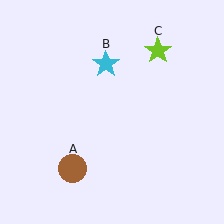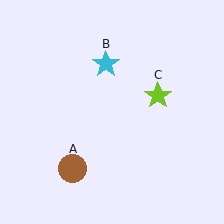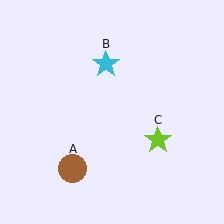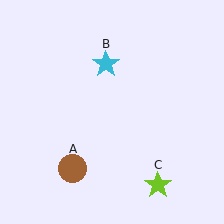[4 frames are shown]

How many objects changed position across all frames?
1 object changed position: lime star (object C).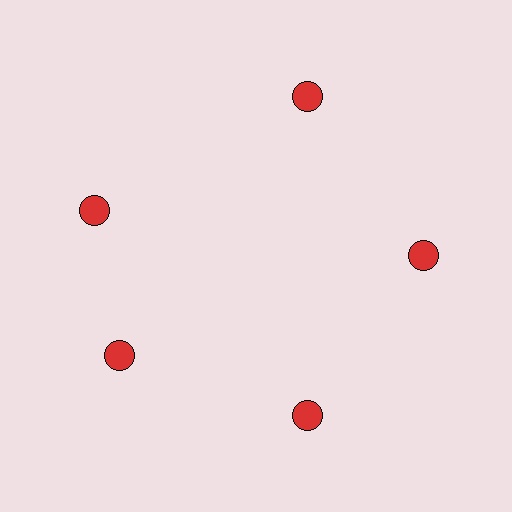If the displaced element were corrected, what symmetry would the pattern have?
It would have 5-fold rotational symmetry — the pattern would map onto itself every 72 degrees.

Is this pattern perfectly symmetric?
No. The 5 red circles are arranged in a ring, but one element near the 10 o'clock position is rotated out of alignment along the ring, breaking the 5-fold rotational symmetry.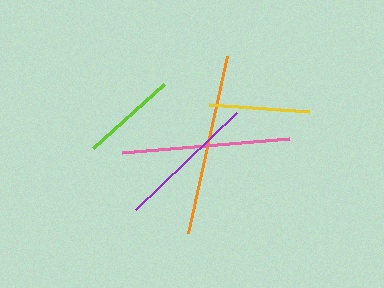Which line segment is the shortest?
The lime line is the shortest at approximately 96 pixels.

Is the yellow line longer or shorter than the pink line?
The pink line is longer than the yellow line.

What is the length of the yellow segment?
The yellow segment is approximately 100 pixels long.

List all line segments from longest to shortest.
From longest to shortest: orange, pink, purple, yellow, lime.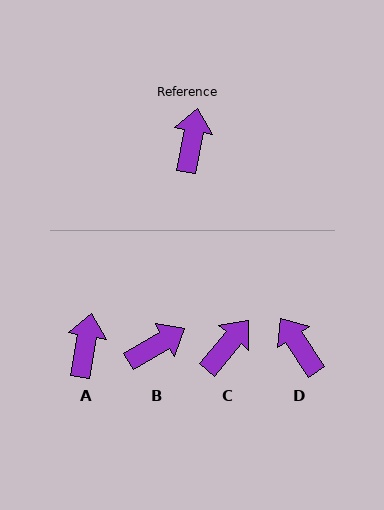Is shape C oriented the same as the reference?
No, it is off by about 30 degrees.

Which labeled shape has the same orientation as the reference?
A.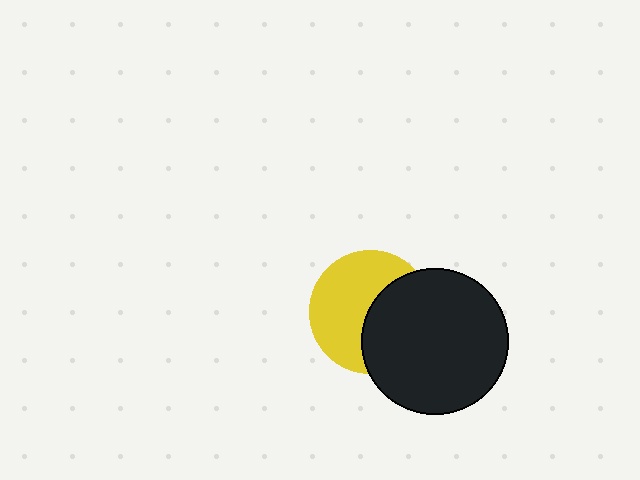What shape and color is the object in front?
The object in front is a black circle.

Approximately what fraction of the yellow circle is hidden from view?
Roughly 44% of the yellow circle is hidden behind the black circle.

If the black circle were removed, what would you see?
You would see the complete yellow circle.